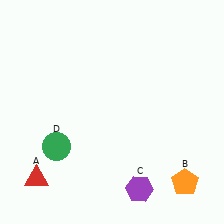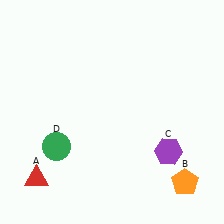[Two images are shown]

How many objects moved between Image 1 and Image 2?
1 object moved between the two images.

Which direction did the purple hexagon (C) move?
The purple hexagon (C) moved up.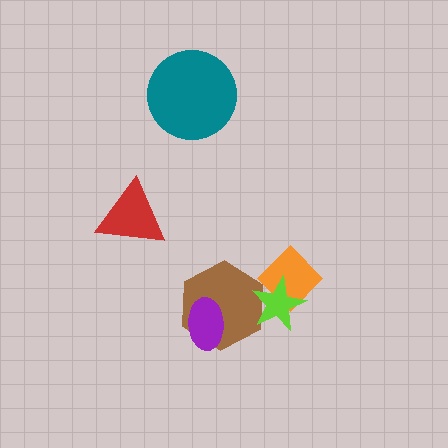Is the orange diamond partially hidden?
Yes, it is partially covered by another shape.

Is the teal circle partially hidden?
No, no other shape covers it.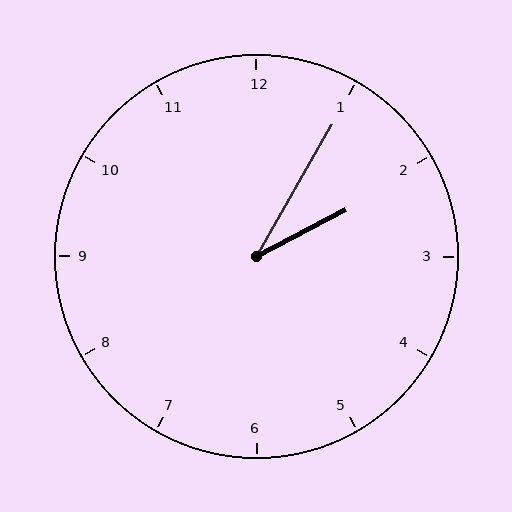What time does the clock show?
2:05.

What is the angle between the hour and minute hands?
Approximately 32 degrees.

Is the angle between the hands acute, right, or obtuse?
It is acute.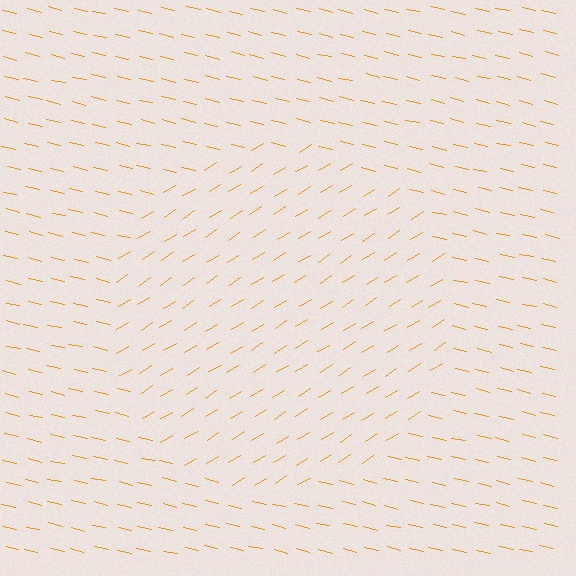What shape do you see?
I see a circle.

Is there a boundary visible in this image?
Yes, there is a texture boundary formed by a change in line orientation.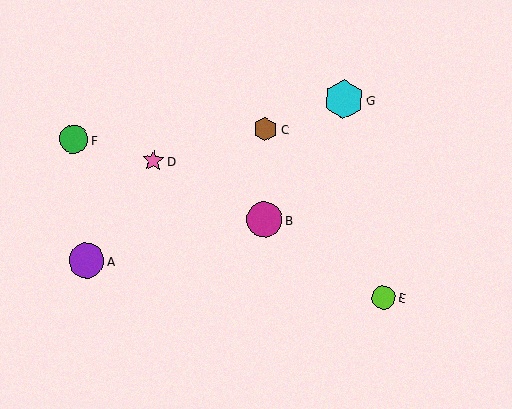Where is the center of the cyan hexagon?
The center of the cyan hexagon is at (344, 99).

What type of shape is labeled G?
Shape G is a cyan hexagon.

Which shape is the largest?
The cyan hexagon (labeled G) is the largest.